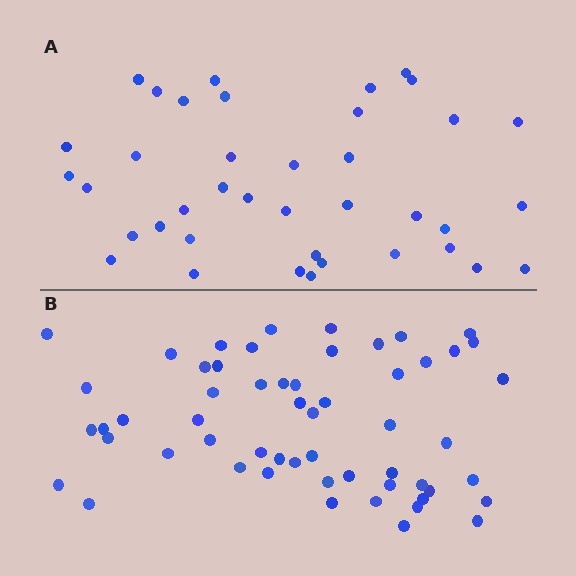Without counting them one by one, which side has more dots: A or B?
Region B (the bottom region) has more dots.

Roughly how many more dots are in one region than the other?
Region B has approximately 15 more dots than region A.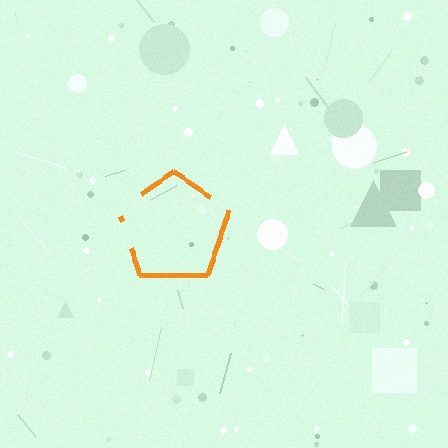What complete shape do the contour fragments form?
The contour fragments form a pentagon.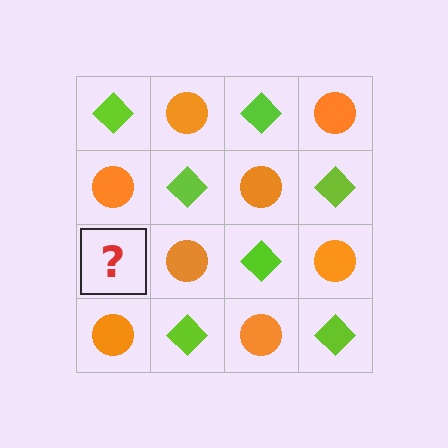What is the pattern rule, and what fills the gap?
The rule is that it alternates lime diamond and orange circle in a checkerboard pattern. The gap should be filled with a lime diamond.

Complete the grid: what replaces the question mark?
The question mark should be replaced with a lime diamond.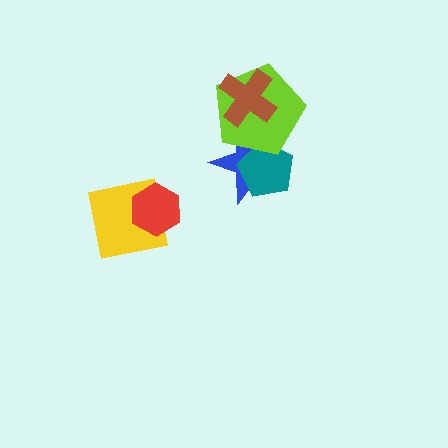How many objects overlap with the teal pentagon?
2 objects overlap with the teal pentagon.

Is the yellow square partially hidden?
Yes, it is partially covered by another shape.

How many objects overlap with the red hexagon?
1 object overlaps with the red hexagon.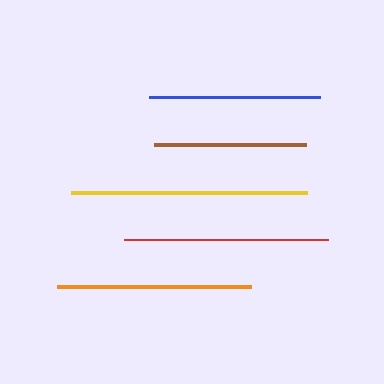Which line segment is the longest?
The yellow line is the longest at approximately 236 pixels.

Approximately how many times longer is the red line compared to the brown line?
The red line is approximately 1.3 times the length of the brown line.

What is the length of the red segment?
The red segment is approximately 205 pixels long.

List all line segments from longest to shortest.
From longest to shortest: yellow, red, orange, blue, brown.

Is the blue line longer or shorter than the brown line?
The blue line is longer than the brown line.